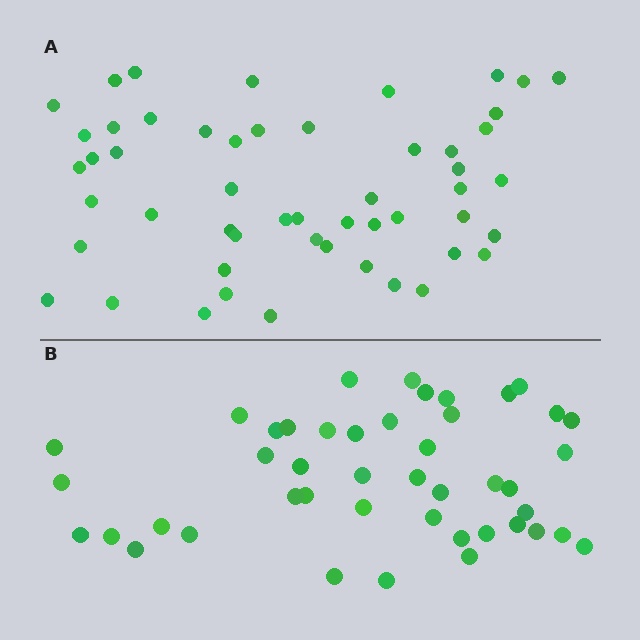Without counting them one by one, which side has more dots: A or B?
Region A (the top region) has more dots.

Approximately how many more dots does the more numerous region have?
Region A has roughly 8 or so more dots than region B.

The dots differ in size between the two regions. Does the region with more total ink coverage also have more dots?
No. Region B has more total ink coverage because its dots are larger, but region A actually contains more individual dots. Total area can be misleading — the number of items is what matters here.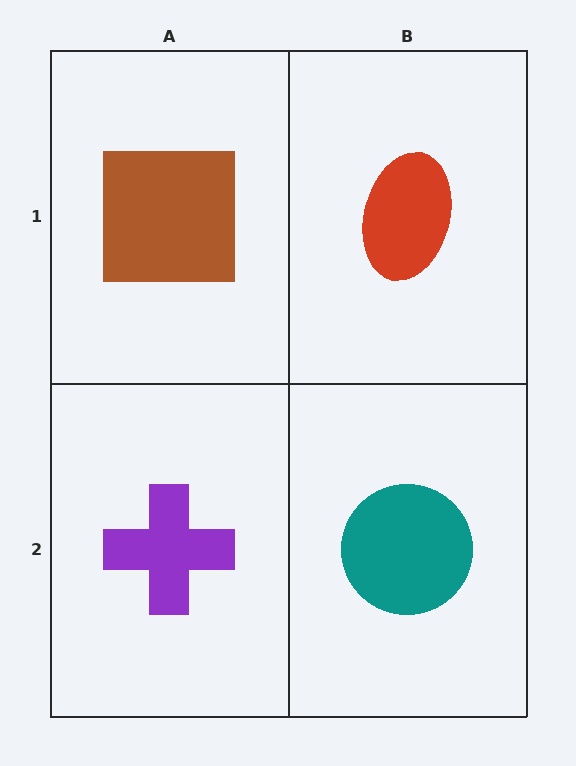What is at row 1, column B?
A red ellipse.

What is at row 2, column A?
A purple cross.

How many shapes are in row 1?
2 shapes.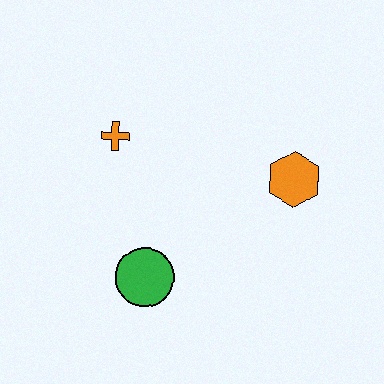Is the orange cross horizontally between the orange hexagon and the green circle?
No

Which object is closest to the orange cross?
The green circle is closest to the orange cross.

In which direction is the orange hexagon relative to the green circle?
The orange hexagon is to the right of the green circle.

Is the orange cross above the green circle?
Yes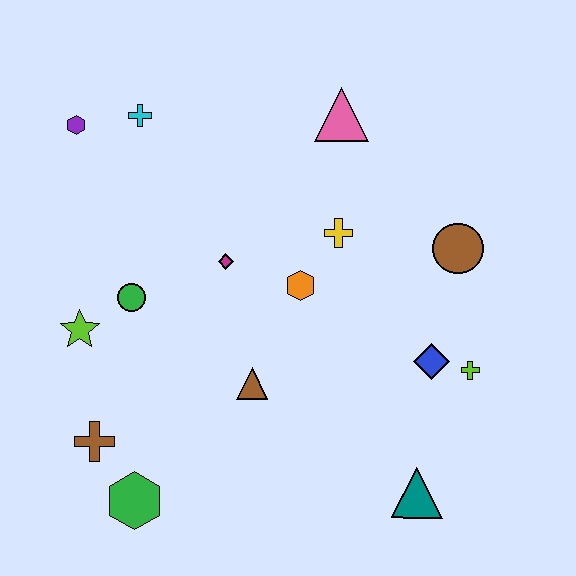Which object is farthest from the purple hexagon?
The teal triangle is farthest from the purple hexagon.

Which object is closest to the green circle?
The lime star is closest to the green circle.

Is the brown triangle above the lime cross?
No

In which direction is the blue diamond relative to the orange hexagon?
The blue diamond is to the right of the orange hexagon.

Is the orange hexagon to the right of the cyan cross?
Yes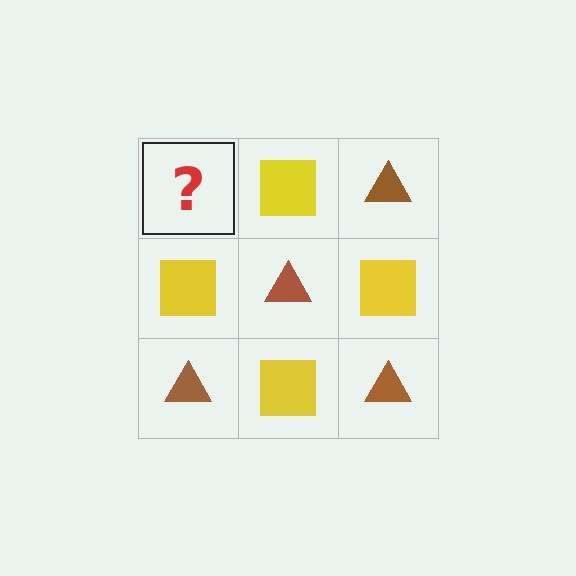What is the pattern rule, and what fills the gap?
The rule is that it alternates brown triangle and yellow square in a checkerboard pattern. The gap should be filled with a brown triangle.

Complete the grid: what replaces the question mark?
The question mark should be replaced with a brown triangle.